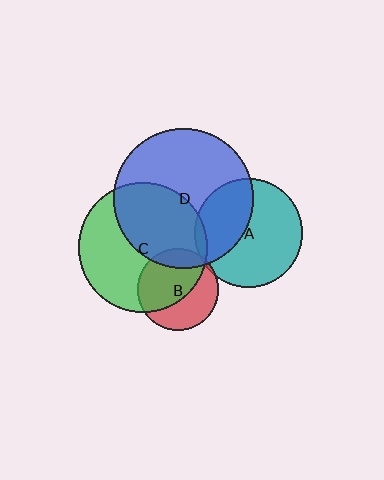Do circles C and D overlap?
Yes.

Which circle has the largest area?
Circle D (blue).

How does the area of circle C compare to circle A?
Approximately 1.4 times.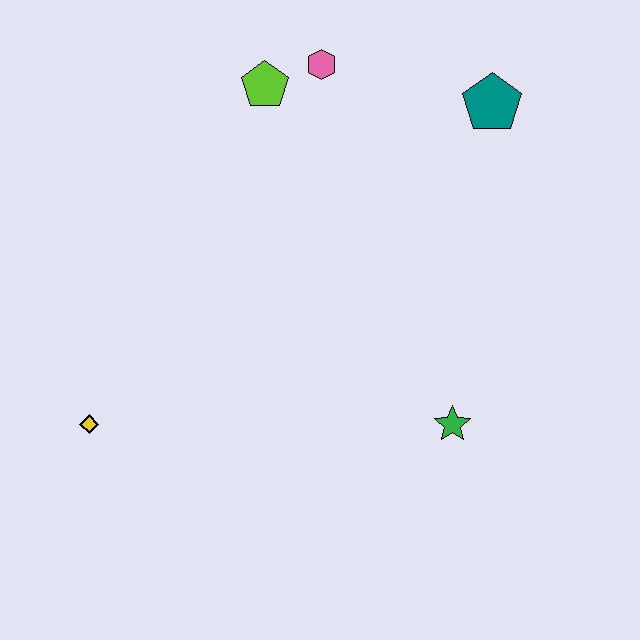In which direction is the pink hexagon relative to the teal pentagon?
The pink hexagon is to the left of the teal pentagon.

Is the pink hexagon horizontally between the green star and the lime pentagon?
Yes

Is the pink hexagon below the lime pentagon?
No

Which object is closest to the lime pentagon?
The pink hexagon is closest to the lime pentagon.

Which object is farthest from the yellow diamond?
The teal pentagon is farthest from the yellow diamond.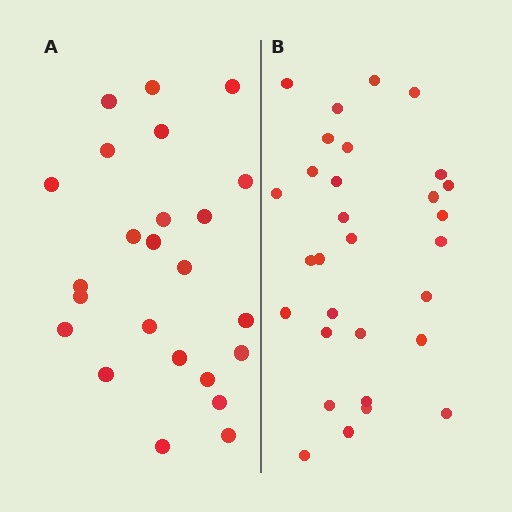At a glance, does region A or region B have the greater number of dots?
Region B (the right region) has more dots.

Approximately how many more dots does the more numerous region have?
Region B has about 6 more dots than region A.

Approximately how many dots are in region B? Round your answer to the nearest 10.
About 30 dots.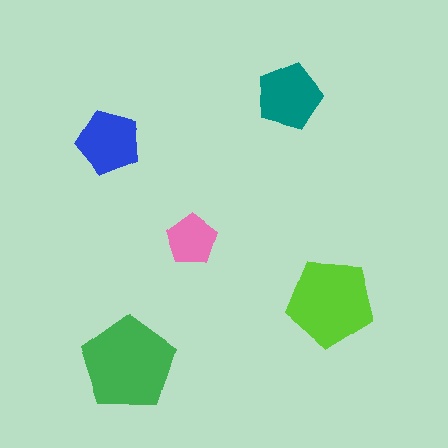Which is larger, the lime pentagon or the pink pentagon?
The lime one.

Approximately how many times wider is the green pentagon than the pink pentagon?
About 2 times wider.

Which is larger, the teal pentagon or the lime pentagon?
The lime one.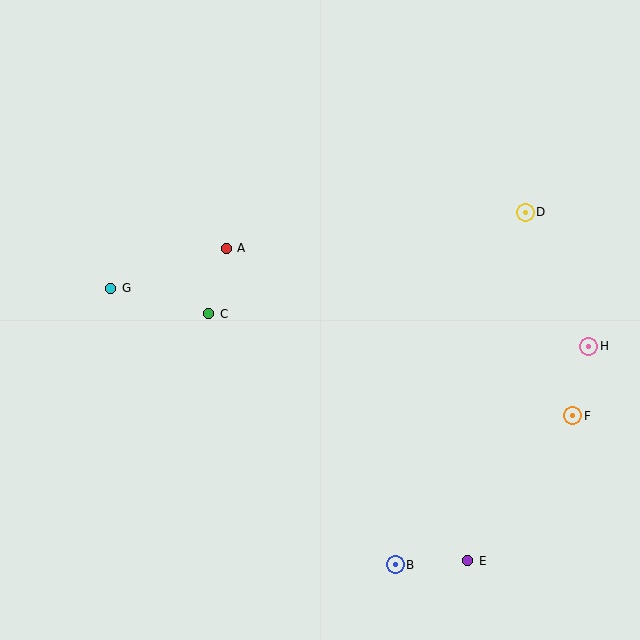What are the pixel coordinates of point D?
Point D is at (525, 212).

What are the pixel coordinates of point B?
Point B is at (395, 565).